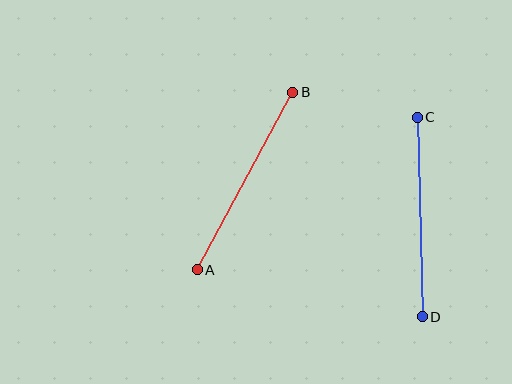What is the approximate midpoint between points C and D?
The midpoint is at approximately (420, 217) pixels.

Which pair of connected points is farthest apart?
Points A and B are farthest apart.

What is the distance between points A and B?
The distance is approximately 202 pixels.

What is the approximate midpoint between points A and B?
The midpoint is at approximately (245, 181) pixels.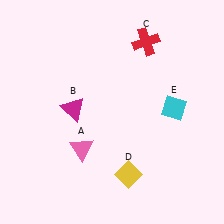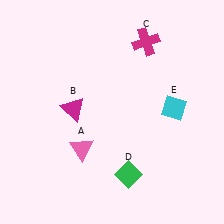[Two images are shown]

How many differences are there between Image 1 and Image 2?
There are 2 differences between the two images.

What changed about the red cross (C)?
In Image 1, C is red. In Image 2, it changed to magenta.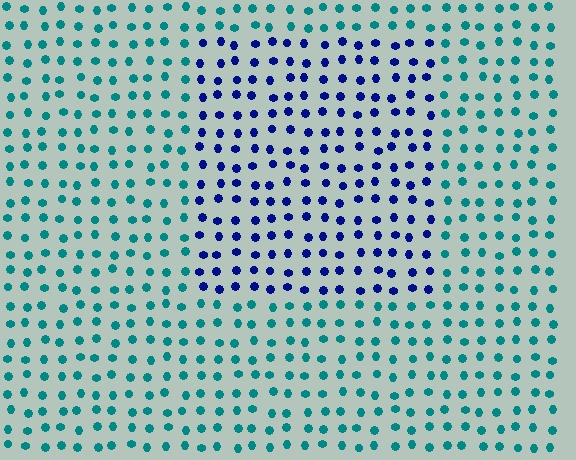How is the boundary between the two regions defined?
The boundary is defined purely by a slight shift in hue (about 56 degrees). Spacing, size, and orientation are identical on both sides.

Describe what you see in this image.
The image is filled with small teal elements in a uniform arrangement. A rectangle-shaped region is visible where the elements are tinted to a slightly different hue, forming a subtle color boundary.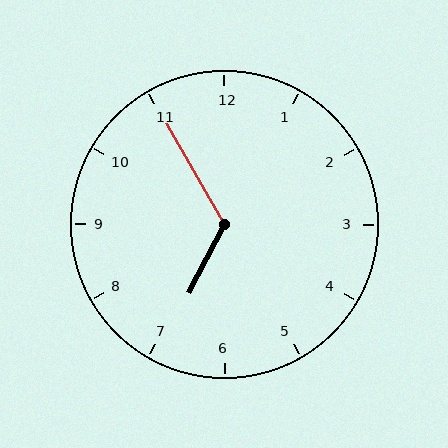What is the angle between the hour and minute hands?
Approximately 122 degrees.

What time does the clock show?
6:55.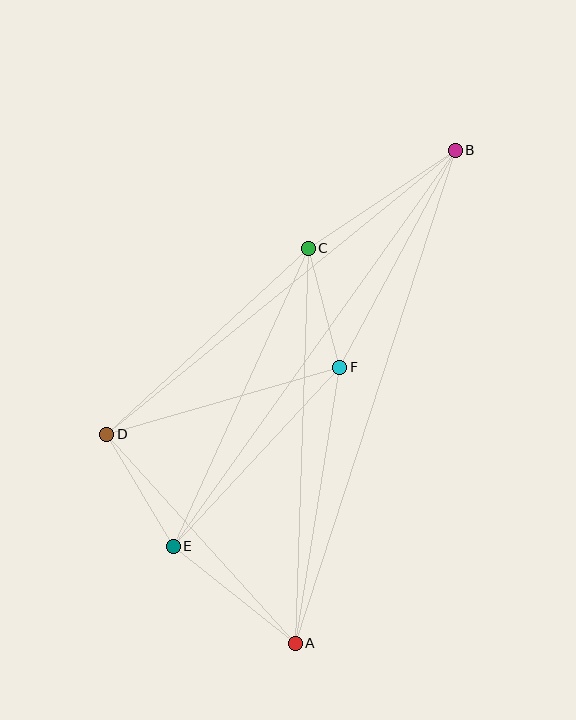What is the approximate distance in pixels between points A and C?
The distance between A and C is approximately 395 pixels.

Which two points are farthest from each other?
Points A and B are farthest from each other.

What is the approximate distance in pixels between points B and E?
The distance between B and E is approximately 486 pixels.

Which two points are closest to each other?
Points C and F are closest to each other.